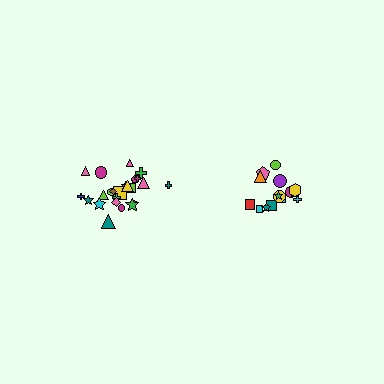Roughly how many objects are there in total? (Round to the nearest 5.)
Roughly 40 objects in total.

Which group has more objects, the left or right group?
The left group.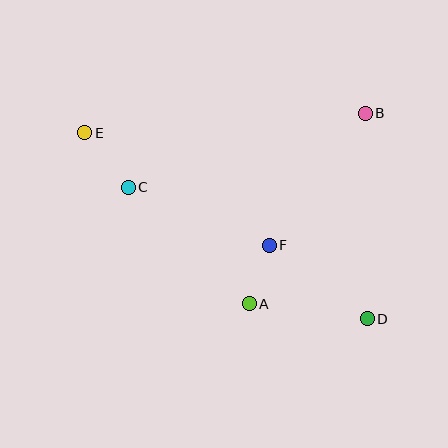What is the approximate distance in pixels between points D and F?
The distance between D and F is approximately 122 pixels.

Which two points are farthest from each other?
Points D and E are farthest from each other.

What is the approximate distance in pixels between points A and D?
The distance between A and D is approximately 119 pixels.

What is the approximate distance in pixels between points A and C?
The distance between A and C is approximately 168 pixels.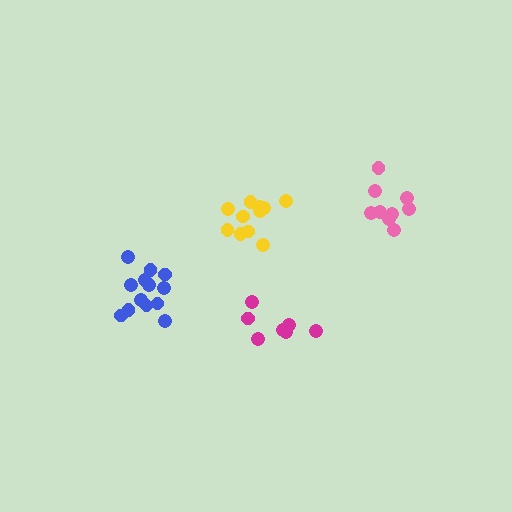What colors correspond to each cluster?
The clusters are colored: blue, magenta, yellow, pink.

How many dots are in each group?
Group 1: 13 dots, Group 2: 7 dots, Group 3: 11 dots, Group 4: 9 dots (40 total).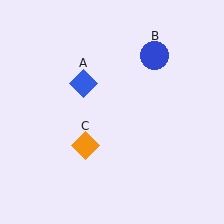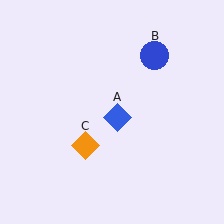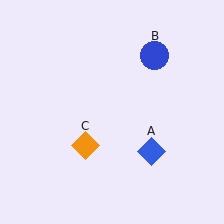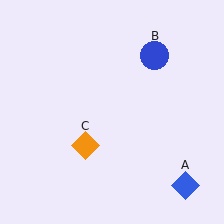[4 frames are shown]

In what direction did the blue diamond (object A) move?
The blue diamond (object A) moved down and to the right.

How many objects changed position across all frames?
1 object changed position: blue diamond (object A).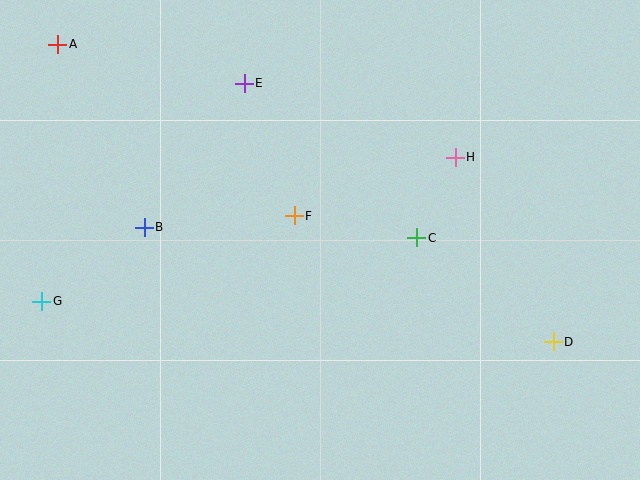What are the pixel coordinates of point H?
Point H is at (455, 157).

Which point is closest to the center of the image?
Point F at (294, 216) is closest to the center.